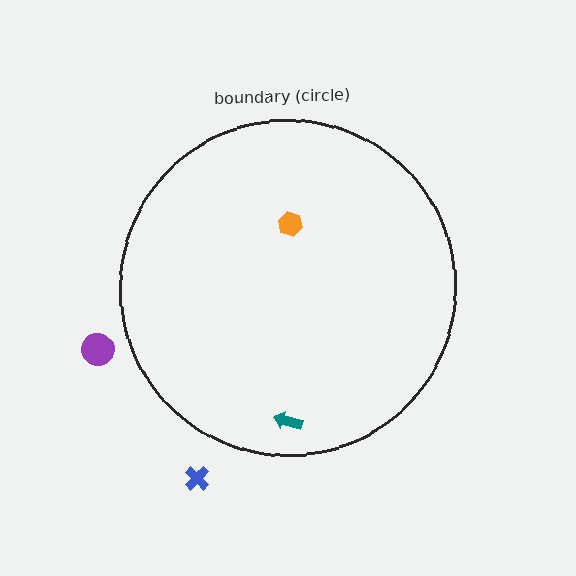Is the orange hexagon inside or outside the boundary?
Inside.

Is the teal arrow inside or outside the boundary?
Inside.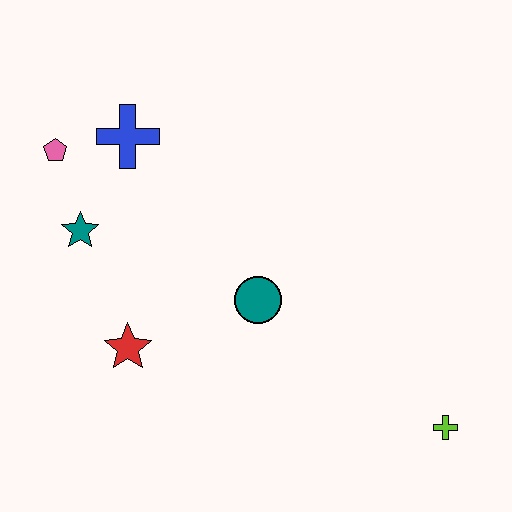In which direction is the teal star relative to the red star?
The teal star is above the red star.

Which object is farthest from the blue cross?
The lime cross is farthest from the blue cross.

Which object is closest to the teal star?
The pink pentagon is closest to the teal star.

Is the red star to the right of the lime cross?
No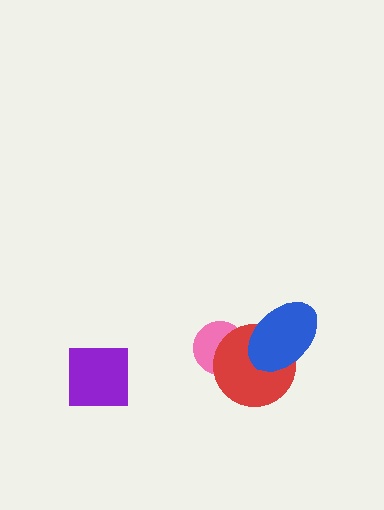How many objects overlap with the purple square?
0 objects overlap with the purple square.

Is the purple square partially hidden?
No, no other shape covers it.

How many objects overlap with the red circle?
2 objects overlap with the red circle.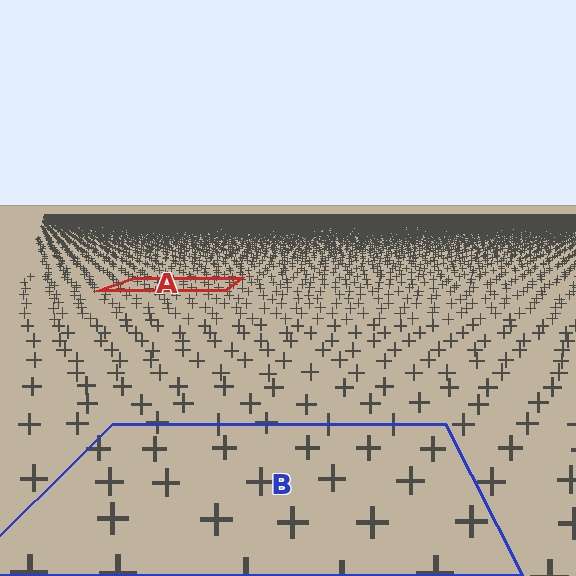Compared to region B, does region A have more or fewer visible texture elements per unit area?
Region A has more texture elements per unit area — they are packed more densely because it is farther away.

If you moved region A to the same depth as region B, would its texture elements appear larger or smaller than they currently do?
They would appear larger. At a closer depth, the same texture elements are projected at a bigger on-screen size.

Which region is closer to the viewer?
Region B is closer. The texture elements there are larger and more spread out.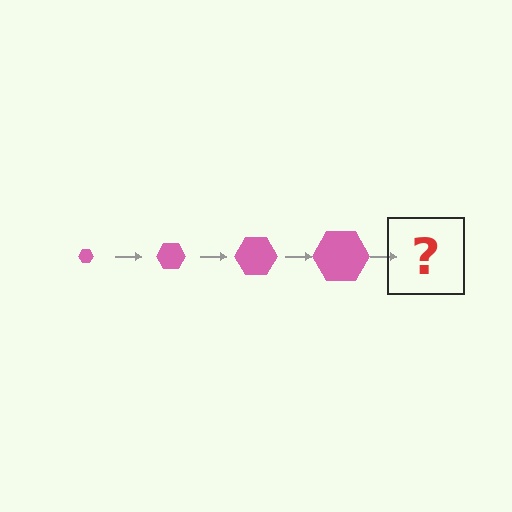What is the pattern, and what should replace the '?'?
The pattern is that the hexagon gets progressively larger each step. The '?' should be a pink hexagon, larger than the previous one.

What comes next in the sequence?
The next element should be a pink hexagon, larger than the previous one.